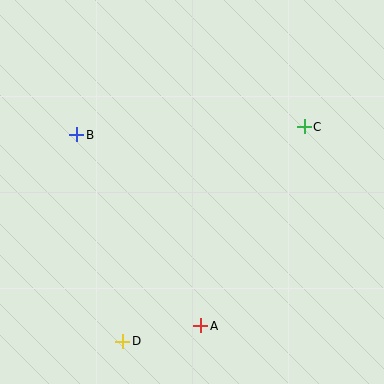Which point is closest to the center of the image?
Point B at (77, 135) is closest to the center.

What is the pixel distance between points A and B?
The distance between A and B is 228 pixels.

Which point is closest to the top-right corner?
Point C is closest to the top-right corner.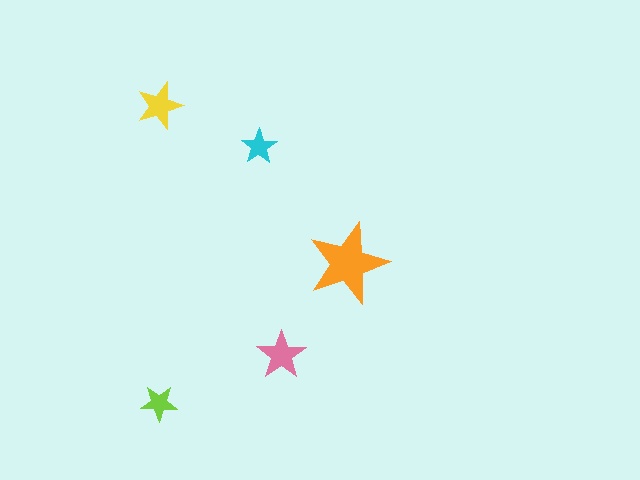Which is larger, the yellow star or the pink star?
The pink one.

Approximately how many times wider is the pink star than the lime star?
About 1.5 times wider.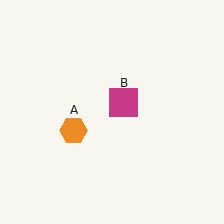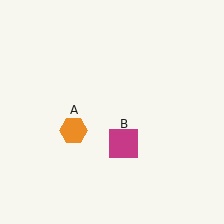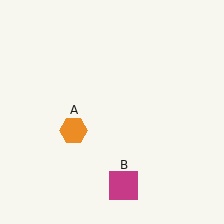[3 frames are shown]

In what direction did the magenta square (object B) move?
The magenta square (object B) moved down.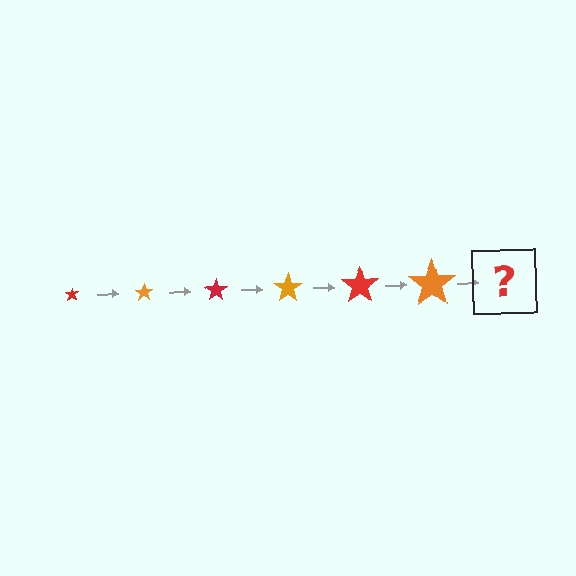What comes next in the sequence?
The next element should be a red star, larger than the previous one.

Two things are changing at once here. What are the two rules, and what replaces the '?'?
The two rules are that the star grows larger each step and the color cycles through red and orange. The '?' should be a red star, larger than the previous one.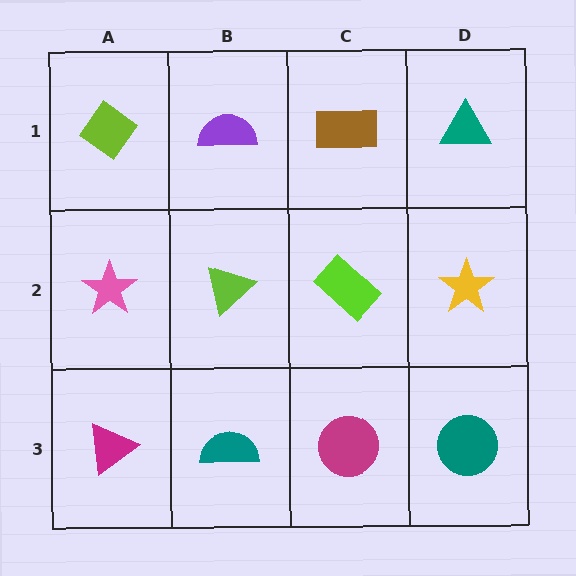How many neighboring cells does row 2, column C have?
4.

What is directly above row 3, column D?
A yellow star.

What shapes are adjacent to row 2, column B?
A purple semicircle (row 1, column B), a teal semicircle (row 3, column B), a pink star (row 2, column A), a lime rectangle (row 2, column C).